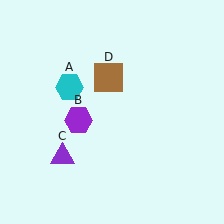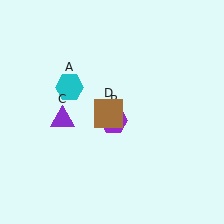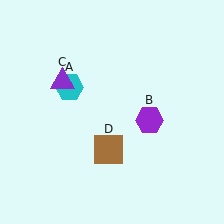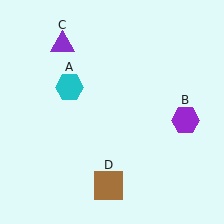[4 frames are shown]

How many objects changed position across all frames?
3 objects changed position: purple hexagon (object B), purple triangle (object C), brown square (object D).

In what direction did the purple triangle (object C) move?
The purple triangle (object C) moved up.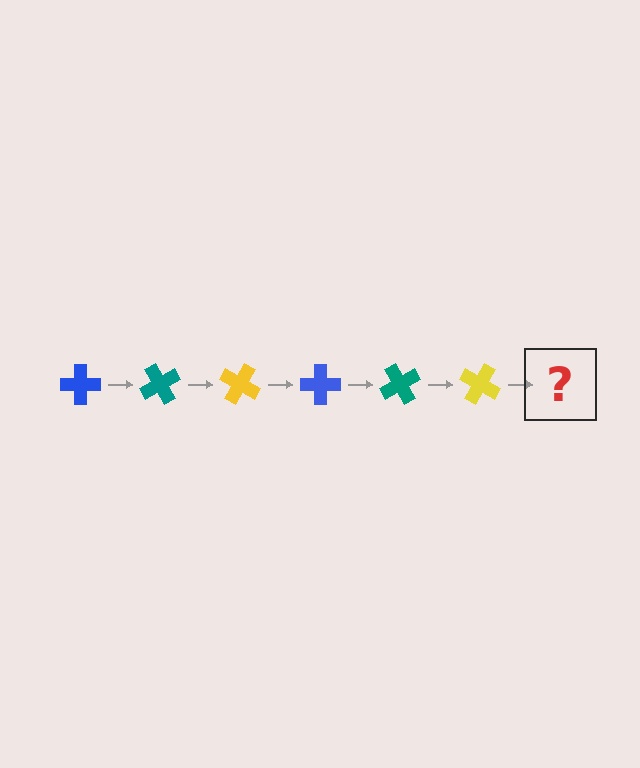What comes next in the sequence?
The next element should be a blue cross, rotated 360 degrees from the start.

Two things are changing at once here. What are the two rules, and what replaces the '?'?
The two rules are that it rotates 60 degrees each step and the color cycles through blue, teal, and yellow. The '?' should be a blue cross, rotated 360 degrees from the start.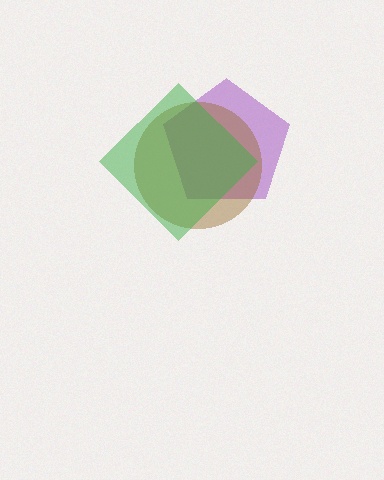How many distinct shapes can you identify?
There are 3 distinct shapes: a purple pentagon, a brown circle, a green diamond.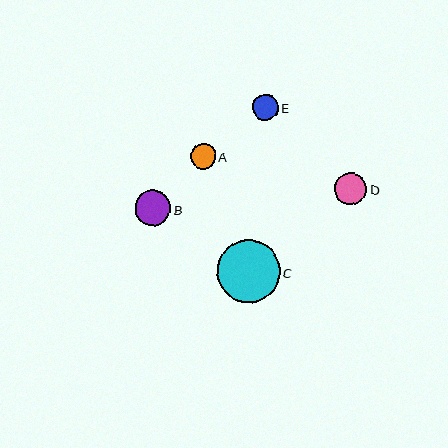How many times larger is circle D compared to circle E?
Circle D is approximately 1.2 times the size of circle E.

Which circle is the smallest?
Circle A is the smallest with a size of approximately 25 pixels.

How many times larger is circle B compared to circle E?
Circle B is approximately 1.4 times the size of circle E.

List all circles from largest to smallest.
From largest to smallest: C, B, D, E, A.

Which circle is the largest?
Circle C is the largest with a size of approximately 63 pixels.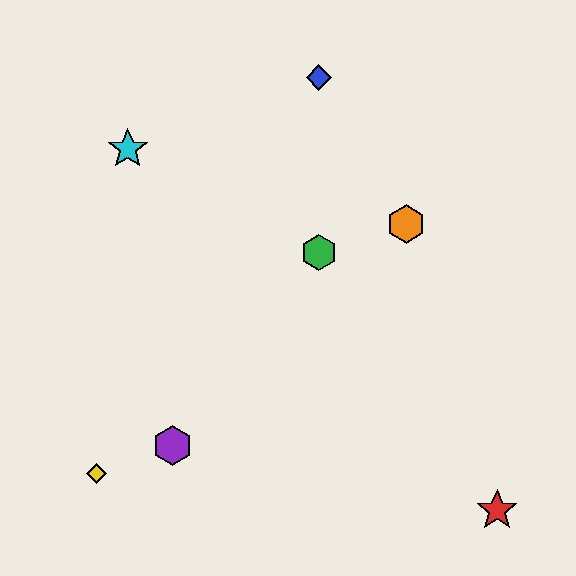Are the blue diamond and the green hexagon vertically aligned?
Yes, both are at x≈319.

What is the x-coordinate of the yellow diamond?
The yellow diamond is at x≈97.